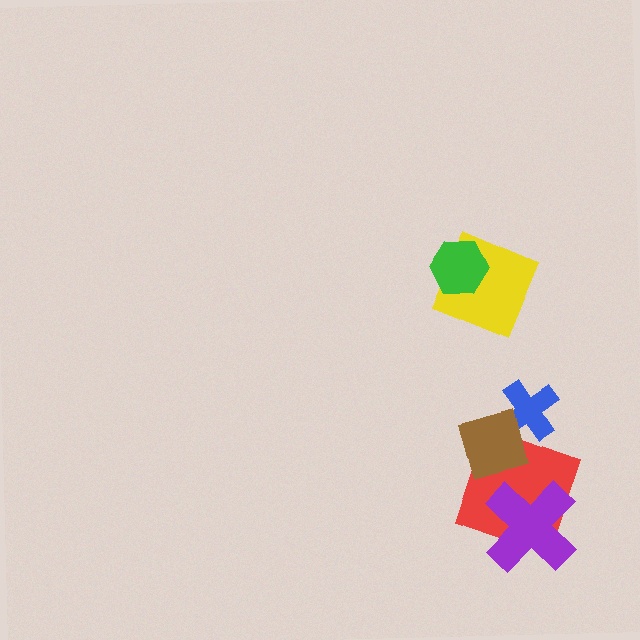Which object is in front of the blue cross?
The brown square is in front of the blue cross.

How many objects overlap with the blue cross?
1 object overlaps with the blue cross.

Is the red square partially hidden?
Yes, it is partially covered by another shape.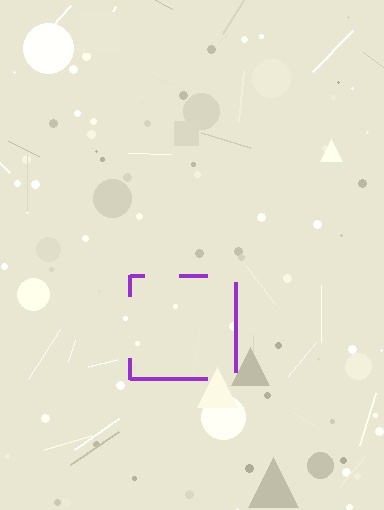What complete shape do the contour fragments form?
The contour fragments form a square.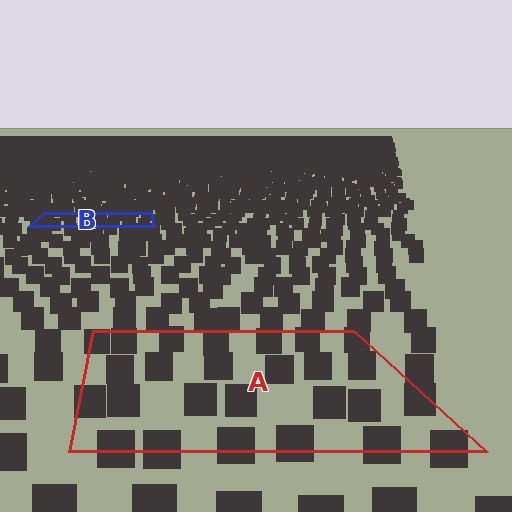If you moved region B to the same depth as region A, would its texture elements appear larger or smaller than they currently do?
They would appear larger. At a closer depth, the same texture elements are projected at a bigger on-screen size.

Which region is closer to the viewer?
Region A is closer. The texture elements there are larger and more spread out.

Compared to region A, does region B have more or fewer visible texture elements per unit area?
Region B has more texture elements per unit area — they are packed more densely because it is farther away.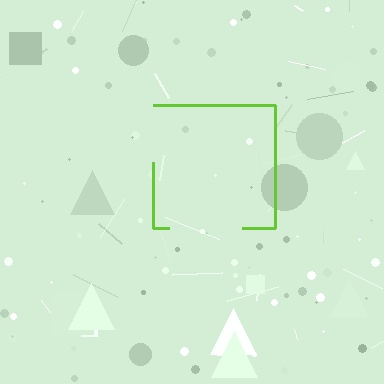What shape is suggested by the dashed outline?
The dashed outline suggests a square.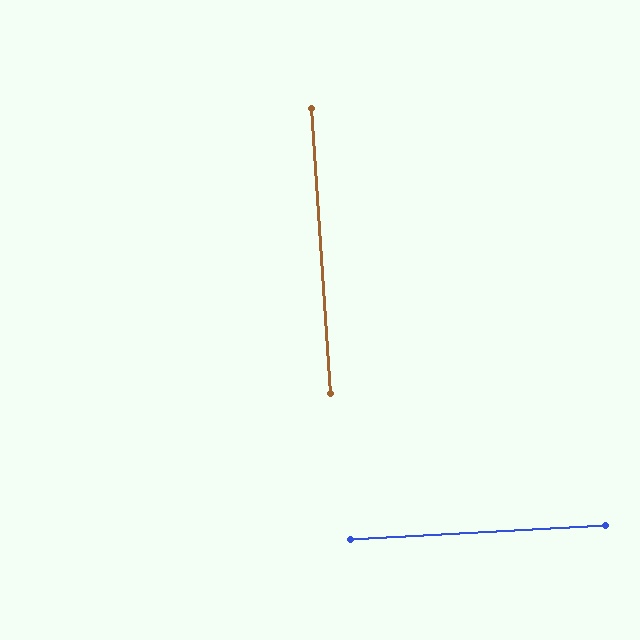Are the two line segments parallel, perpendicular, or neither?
Perpendicular — they meet at approximately 89°.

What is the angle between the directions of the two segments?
Approximately 89 degrees.